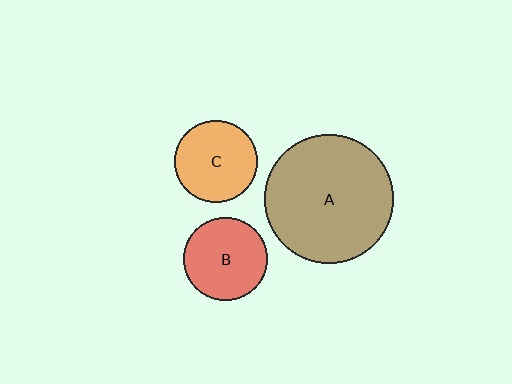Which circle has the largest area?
Circle A (brown).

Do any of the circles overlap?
No, none of the circles overlap.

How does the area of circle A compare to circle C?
Approximately 2.4 times.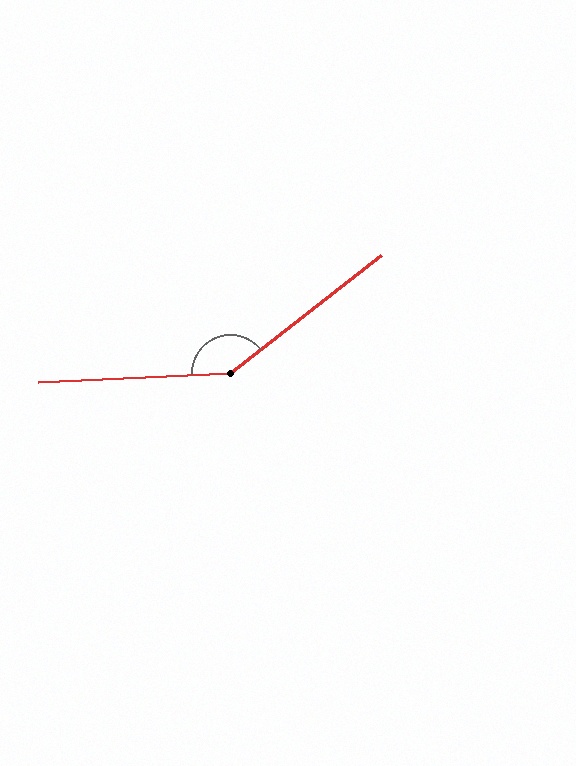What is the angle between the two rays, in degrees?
Approximately 145 degrees.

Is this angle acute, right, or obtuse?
It is obtuse.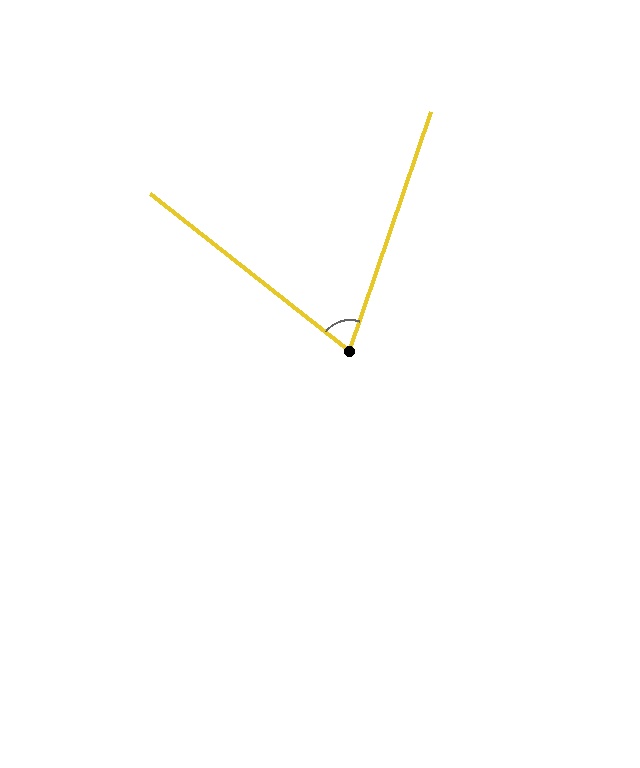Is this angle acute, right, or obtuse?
It is acute.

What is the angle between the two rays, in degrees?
Approximately 71 degrees.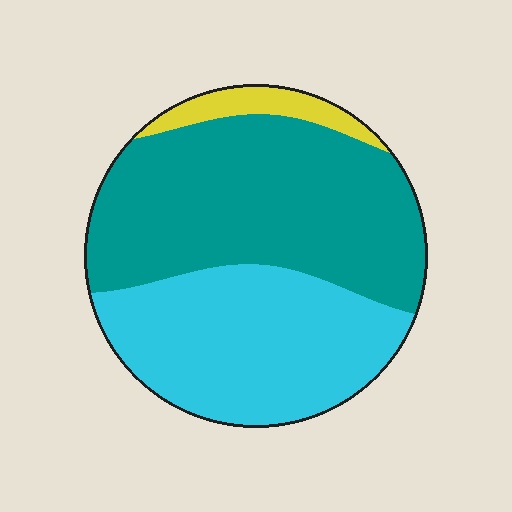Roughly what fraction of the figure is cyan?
Cyan takes up between a third and a half of the figure.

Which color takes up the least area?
Yellow, at roughly 5%.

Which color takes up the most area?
Teal, at roughly 55%.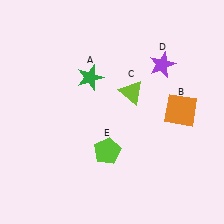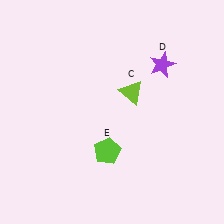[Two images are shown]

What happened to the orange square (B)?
The orange square (B) was removed in Image 2. It was in the top-right area of Image 1.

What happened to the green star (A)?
The green star (A) was removed in Image 2. It was in the top-left area of Image 1.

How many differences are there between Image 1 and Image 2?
There are 2 differences between the two images.